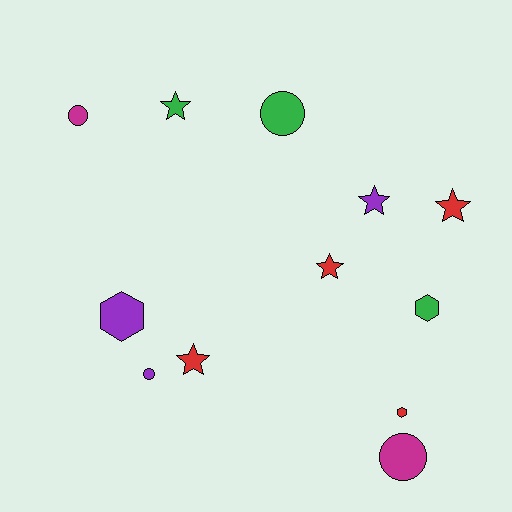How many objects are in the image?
There are 12 objects.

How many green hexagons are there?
There is 1 green hexagon.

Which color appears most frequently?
Red, with 4 objects.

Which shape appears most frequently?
Star, with 5 objects.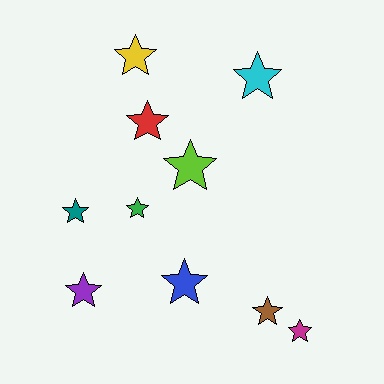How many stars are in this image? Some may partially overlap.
There are 10 stars.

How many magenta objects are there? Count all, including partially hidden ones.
There is 1 magenta object.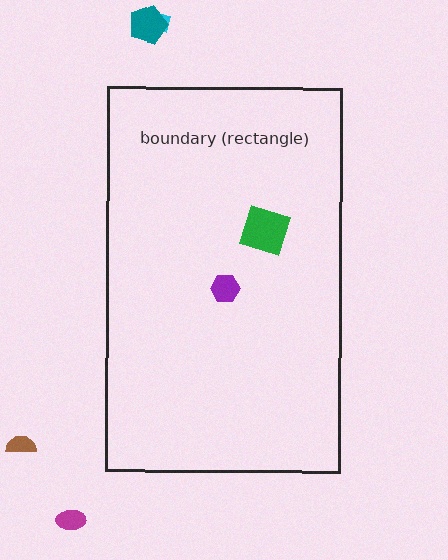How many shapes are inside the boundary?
2 inside, 4 outside.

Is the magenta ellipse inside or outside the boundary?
Outside.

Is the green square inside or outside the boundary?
Inside.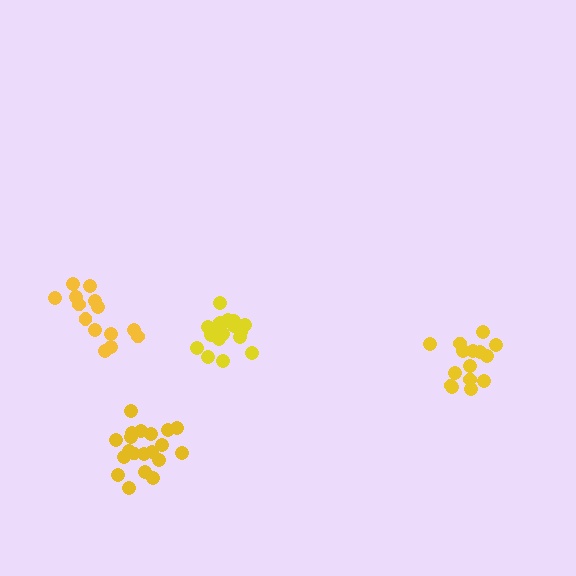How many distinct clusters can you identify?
There are 4 distinct clusters.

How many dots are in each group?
Group 1: 14 dots, Group 2: 15 dots, Group 3: 20 dots, Group 4: 20 dots (69 total).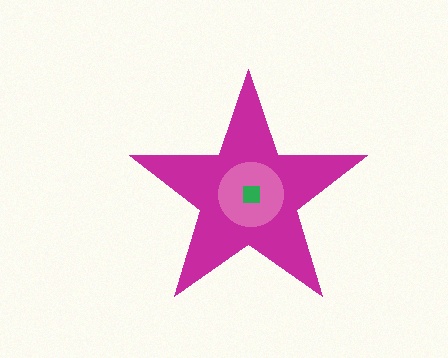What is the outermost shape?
The magenta star.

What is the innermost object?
The green square.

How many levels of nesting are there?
3.